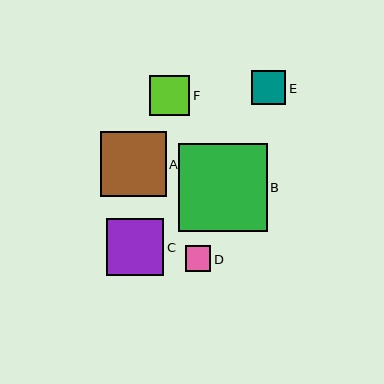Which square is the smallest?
Square D is the smallest with a size of approximately 25 pixels.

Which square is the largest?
Square B is the largest with a size of approximately 88 pixels.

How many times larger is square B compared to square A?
Square B is approximately 1.3 times the size of square A.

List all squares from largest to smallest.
From largest to smallest: B, A, C, F, E, D.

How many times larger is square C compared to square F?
Square C is approximately 1.4 times the size of square F.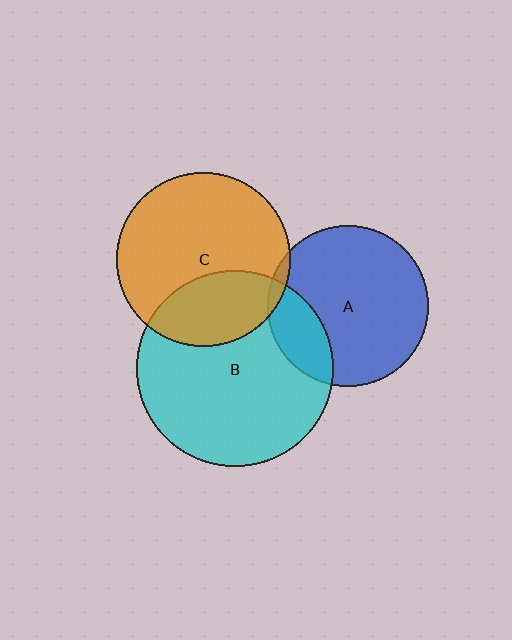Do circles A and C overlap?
Yes.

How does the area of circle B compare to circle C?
Approximately 1.3 times.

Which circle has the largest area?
Circle B (cyan).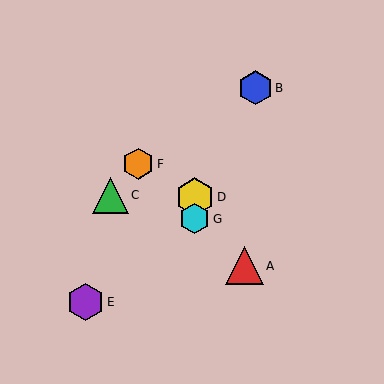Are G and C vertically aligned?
No, G is at x≈195 and C is at x≈111.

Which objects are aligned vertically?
Objects D, G are aligned vertically.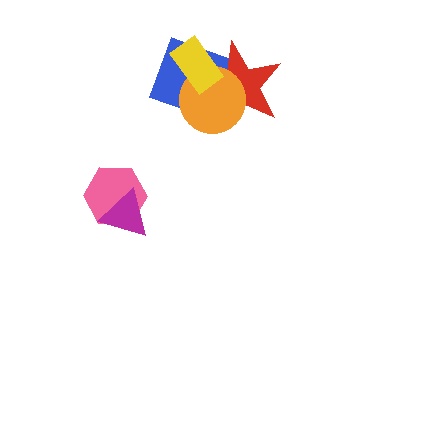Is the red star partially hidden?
Yes, it is partially covered by another shape.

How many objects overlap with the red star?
3 objects overlap with the red star.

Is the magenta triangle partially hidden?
No, no other shape covers it.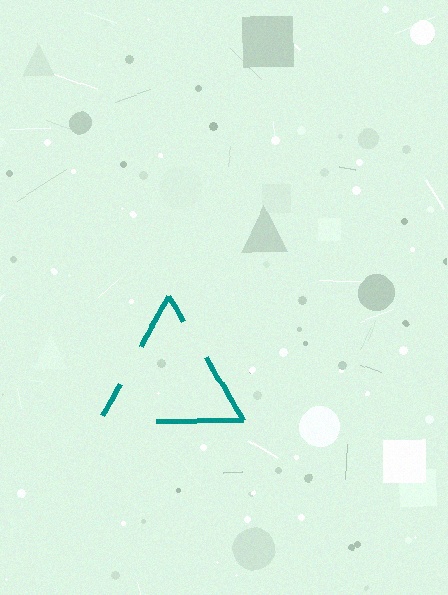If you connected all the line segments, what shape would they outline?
They would outline a triangle.